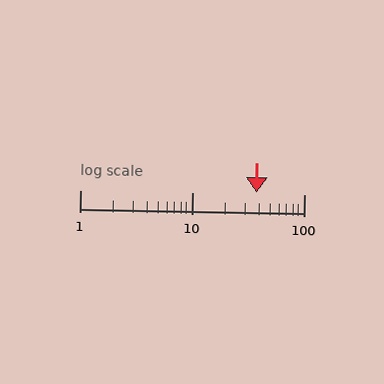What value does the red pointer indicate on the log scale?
The pointer indicates approximately 38.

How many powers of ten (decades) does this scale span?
The scale spans 2 decades, from 1 to 100.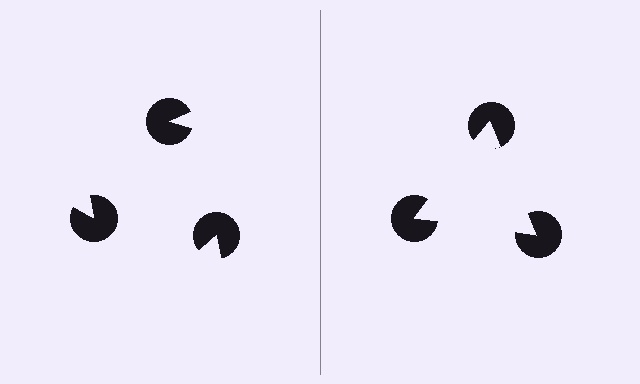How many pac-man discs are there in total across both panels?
6 — 3 on each side.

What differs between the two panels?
The pac-man discs are positioned identically on both sides; only the wedge orientations differ. On the right they align to a triangle; on the left they are misaligned.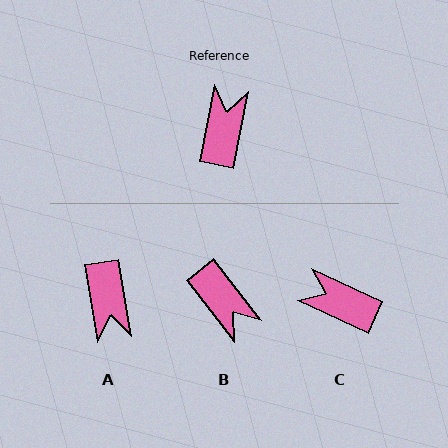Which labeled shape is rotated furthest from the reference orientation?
A, about 159 degrees away.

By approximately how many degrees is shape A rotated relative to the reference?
Approximately 159 degrees clockwise.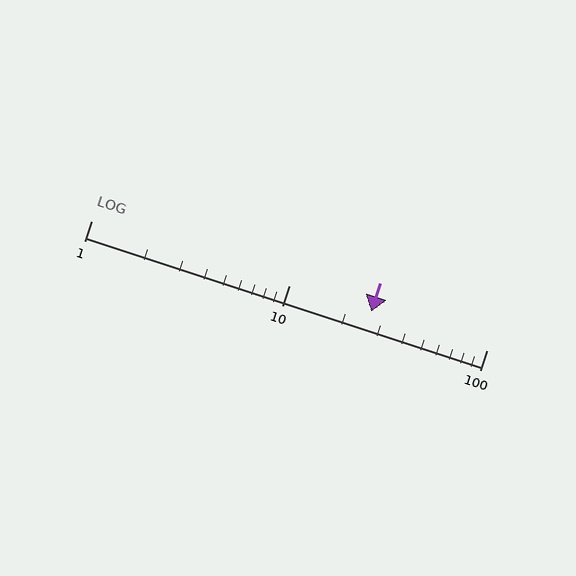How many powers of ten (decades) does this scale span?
The scale spans 2 decades, from 1 to 100.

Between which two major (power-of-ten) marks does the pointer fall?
The pointer is between 10 and 100.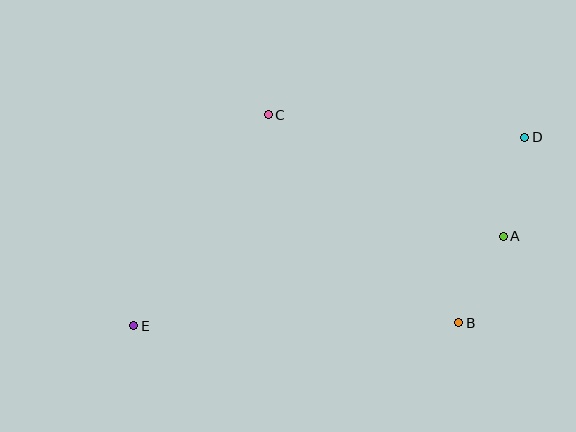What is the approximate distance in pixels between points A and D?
The distance between A and D is approximately 102 pixels.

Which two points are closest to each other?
Points A and B are closest to each other.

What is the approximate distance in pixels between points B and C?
The distance between B and C is approximately 282 pixels.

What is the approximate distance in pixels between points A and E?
The distance between A and E is approximately 380 pixels.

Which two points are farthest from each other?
Points D and E are farthest from each other.